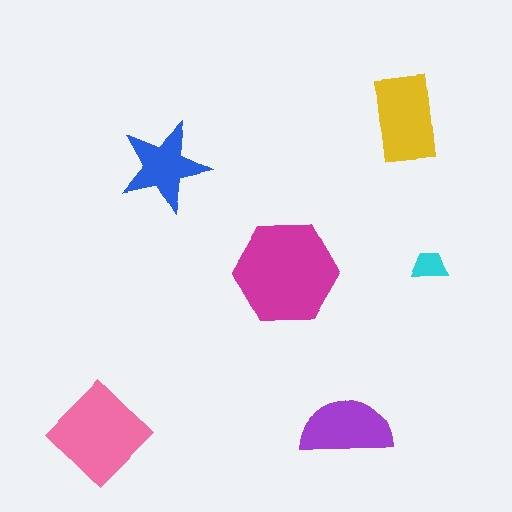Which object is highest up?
The yellow rectangle is topmost.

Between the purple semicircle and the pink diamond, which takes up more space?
The pink diamond.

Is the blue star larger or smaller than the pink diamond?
Smaller.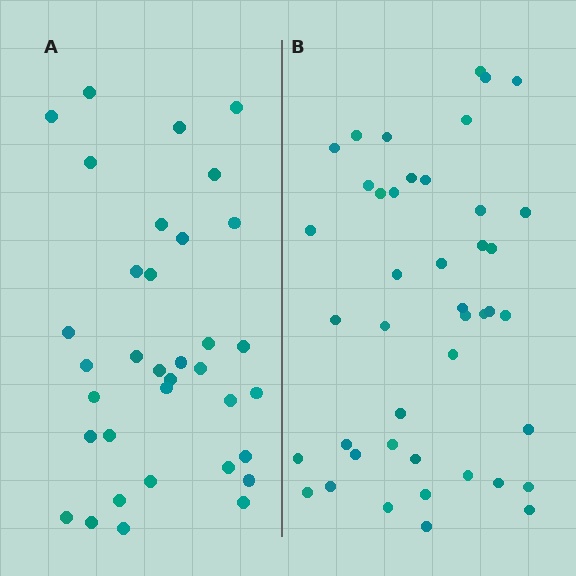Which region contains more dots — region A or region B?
Region B (the right region) has more dots.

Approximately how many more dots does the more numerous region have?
Region B has roughly 8 or so more dots than region A.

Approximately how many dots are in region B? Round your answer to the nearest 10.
About 40 dots. (The exact count is 43, which rounds to 40.)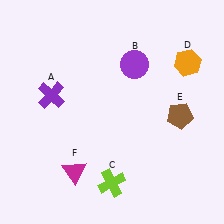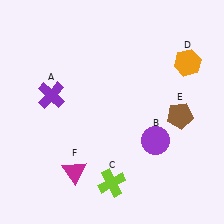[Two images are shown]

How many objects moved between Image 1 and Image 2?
1 object moved between the two images.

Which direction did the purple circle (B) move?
The purple circle (B) moved down.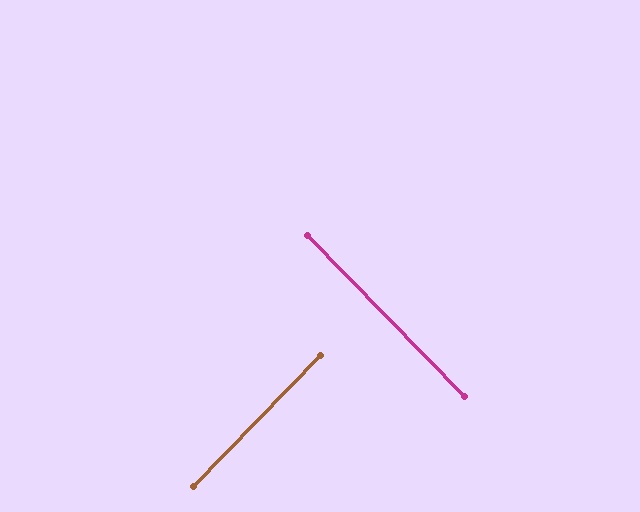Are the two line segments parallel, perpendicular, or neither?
Perpendicular — they meet at approximately 88°.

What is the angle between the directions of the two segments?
Approximately 88 degrees.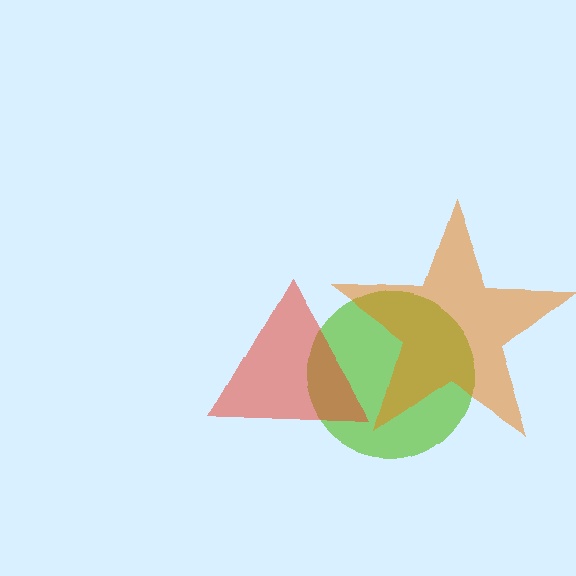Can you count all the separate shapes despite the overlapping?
Yes, there are 3 separate shapes.